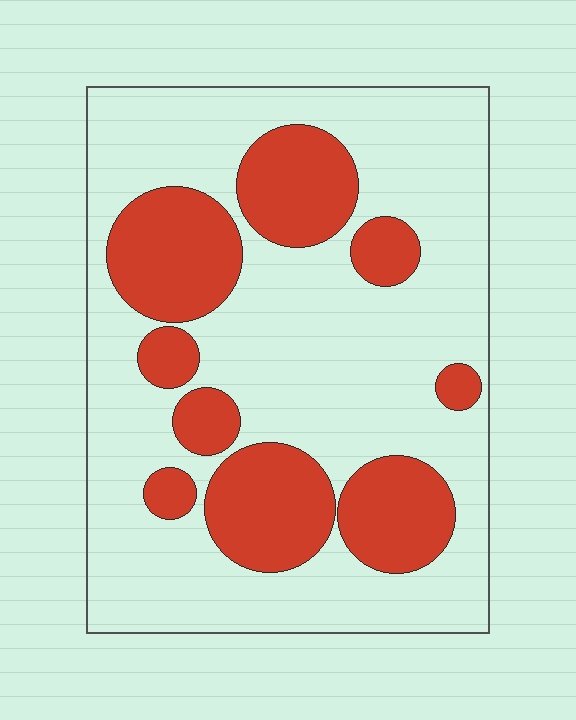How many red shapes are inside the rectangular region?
9.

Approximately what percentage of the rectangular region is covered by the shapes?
Approximately 30%.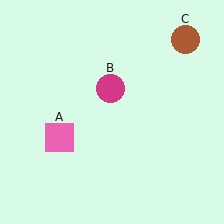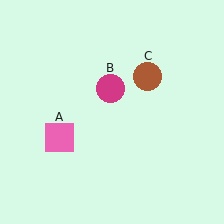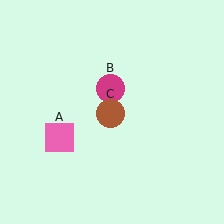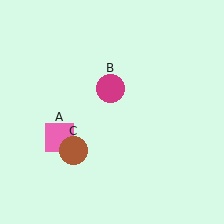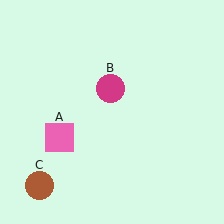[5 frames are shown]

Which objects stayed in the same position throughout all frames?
Pink square (object A) and magenta circle (object B) remained stationary.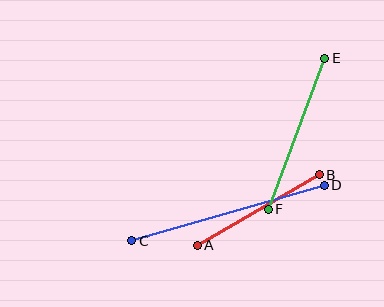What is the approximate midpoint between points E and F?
The midpoint is at approximately (297, 134) pixels.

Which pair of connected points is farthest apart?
Points C and D are farthest apart.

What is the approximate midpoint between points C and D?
The midpoint is at approximately (228, 213) pixels.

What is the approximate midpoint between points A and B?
The midpoint is at approximately (258, 210) pixels.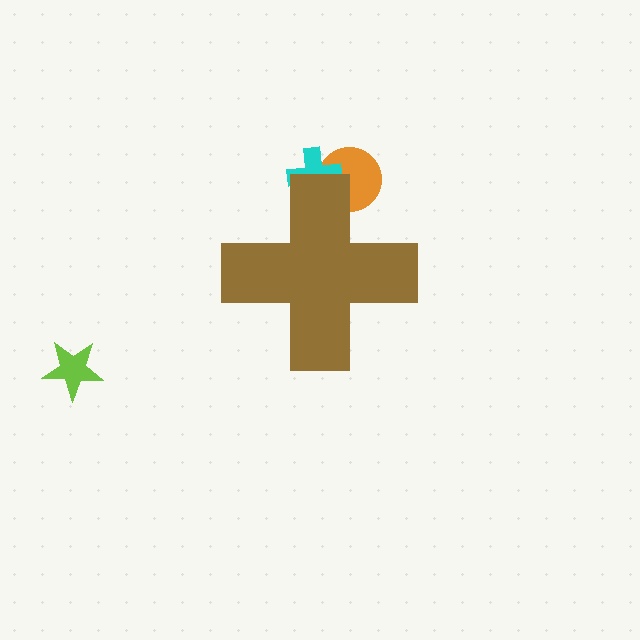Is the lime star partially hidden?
No, the lime star is fully visible.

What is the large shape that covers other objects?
A brown cross.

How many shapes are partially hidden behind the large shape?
2 shapes are partially hidden.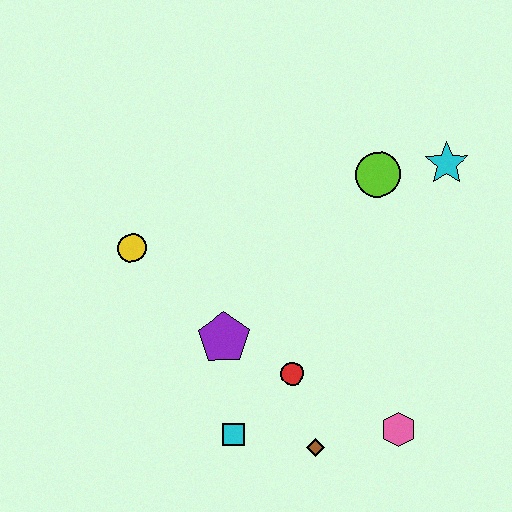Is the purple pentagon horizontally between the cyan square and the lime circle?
No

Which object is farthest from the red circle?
The cyan star is farthest from the red circle.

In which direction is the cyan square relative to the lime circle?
The cyan square is below the lime circle.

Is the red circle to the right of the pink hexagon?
No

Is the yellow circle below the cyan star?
Yes